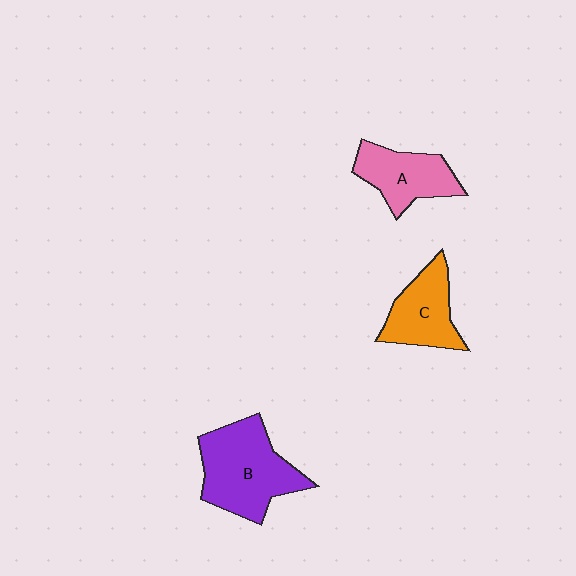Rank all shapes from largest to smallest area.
From largest to smallest: B (purple), C (orange), A (pink).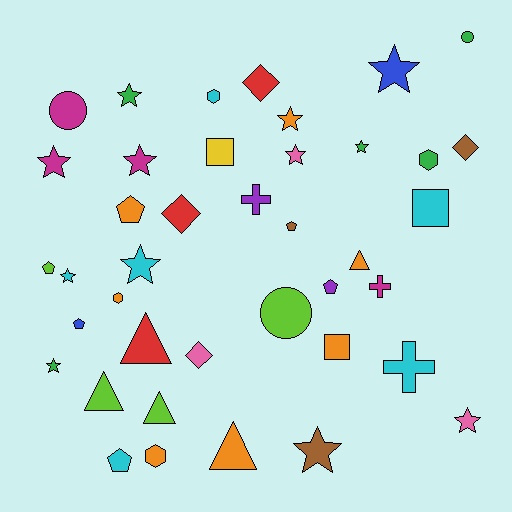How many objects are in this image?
There are 40 objects.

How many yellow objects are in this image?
There is 1 yellow object.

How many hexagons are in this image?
There are 4 hexagons.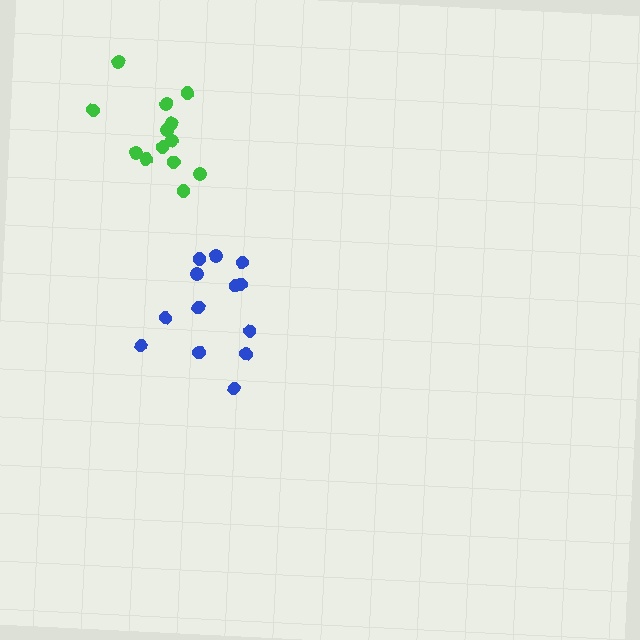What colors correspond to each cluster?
The clusters are colored: blue, green.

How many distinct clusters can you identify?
There are 2 distinct clusters.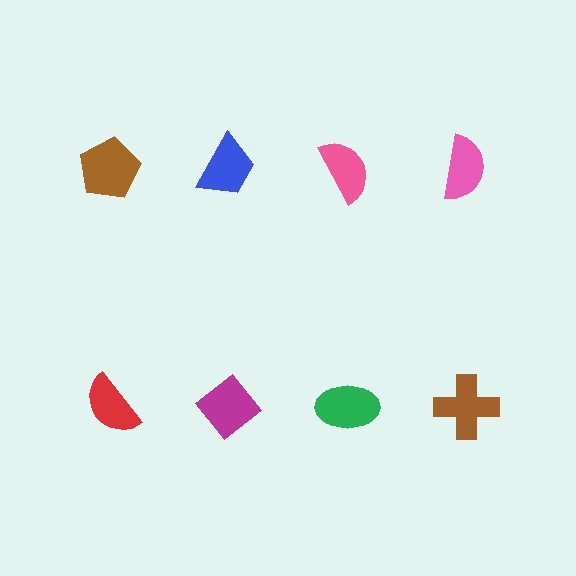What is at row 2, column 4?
A brown cross.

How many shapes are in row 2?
4 shapes.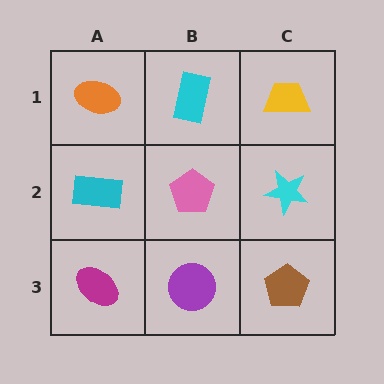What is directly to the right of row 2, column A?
A pink pentagon.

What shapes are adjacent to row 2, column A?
An orange ellipse (row 1, column A), a magenta ellipse (row 3, column A), a pink pentagon (row 2, column B).